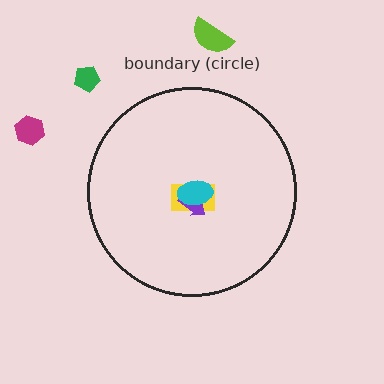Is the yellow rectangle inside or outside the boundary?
Inside.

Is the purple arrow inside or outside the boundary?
Inside.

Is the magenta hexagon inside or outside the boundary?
Outside.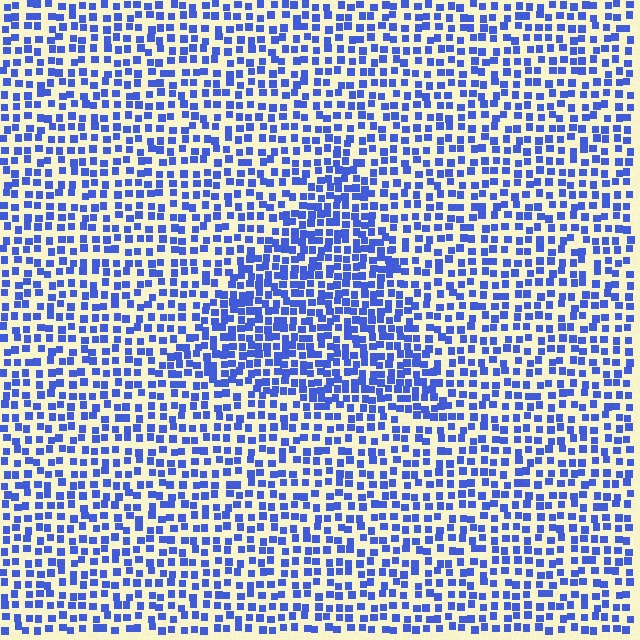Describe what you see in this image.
The image contains small blue elements arranged at two different densities. A triangle-shaped region is visible where the elements are more densely packed than the surrounding area.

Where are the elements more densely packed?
The elements are more densely packed inside the triangle boundary.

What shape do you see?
I see a triangle.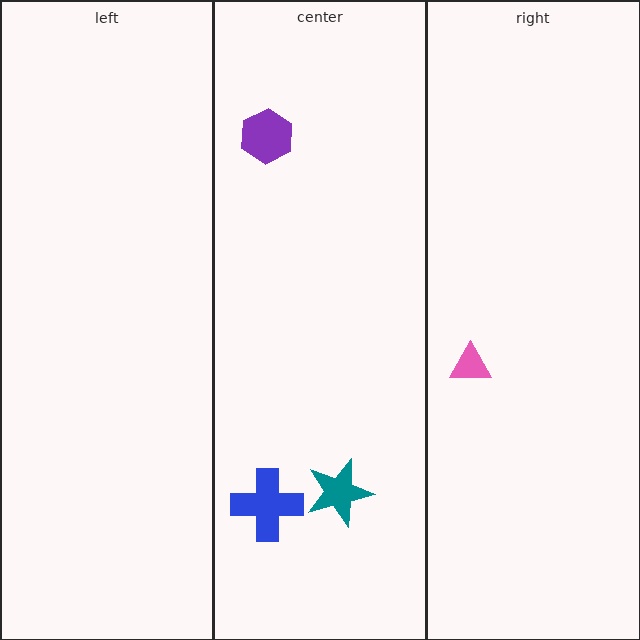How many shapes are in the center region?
3.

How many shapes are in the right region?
1.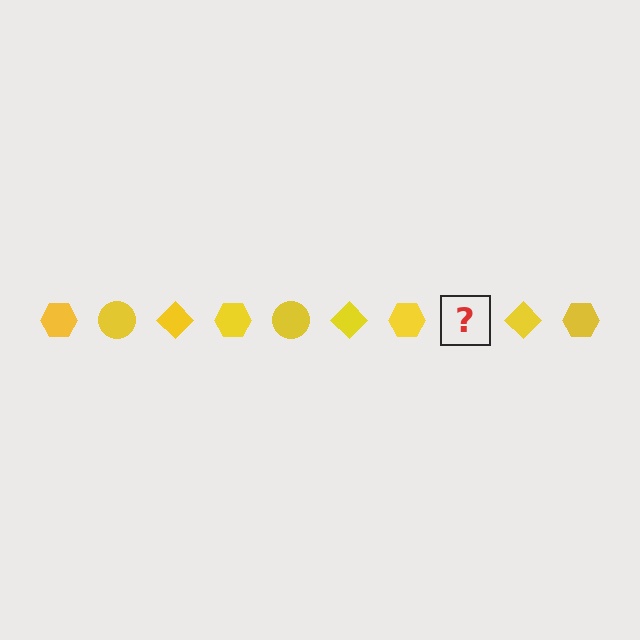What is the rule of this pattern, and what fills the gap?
The rule is that the pattern cycles through hexagon, circle, diamond shapes in yellow. The gap should be filled with a yellow circle.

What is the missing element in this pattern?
The missing element is a yellow circle.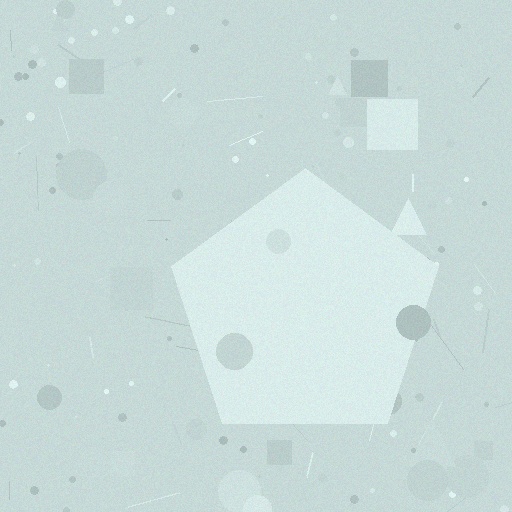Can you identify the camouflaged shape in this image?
The camouflaged shape is a pentagon.